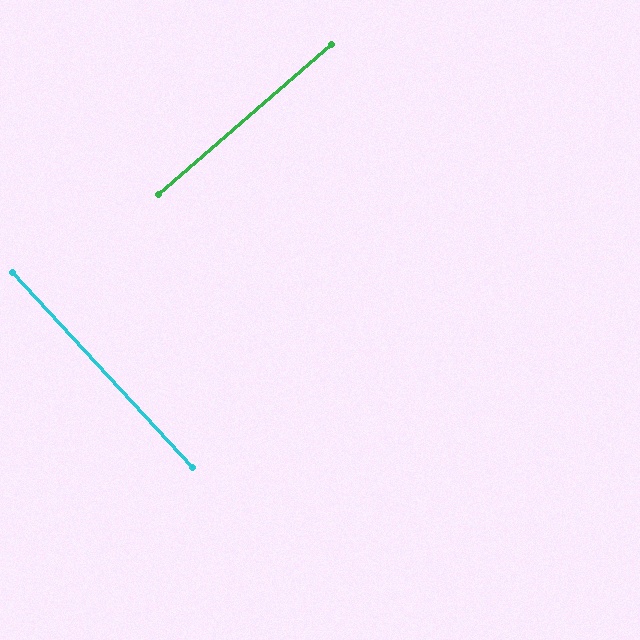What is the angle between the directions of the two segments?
Approximately 88 degrees.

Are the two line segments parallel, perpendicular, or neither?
Perpendicular — they meet at approximately 88°.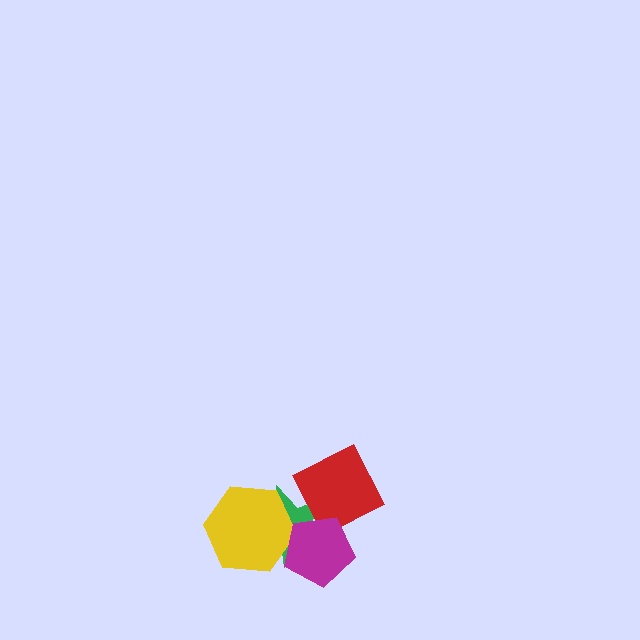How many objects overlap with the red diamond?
2 objects overlap with the red diamond.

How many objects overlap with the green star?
3 objects overlap with the green star.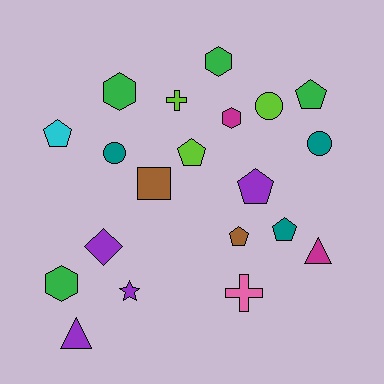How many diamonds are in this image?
There is 1 diamond.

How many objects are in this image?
There are 20 objects.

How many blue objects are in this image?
There are no blue objects.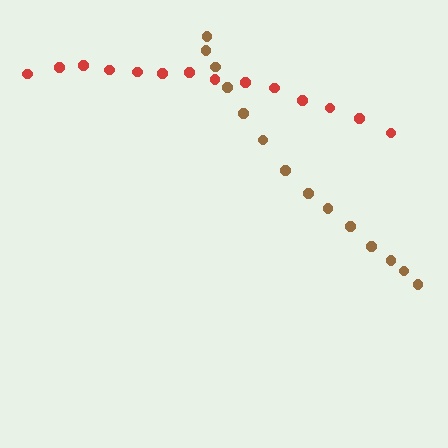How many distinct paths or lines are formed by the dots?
There are 2 distinct paths.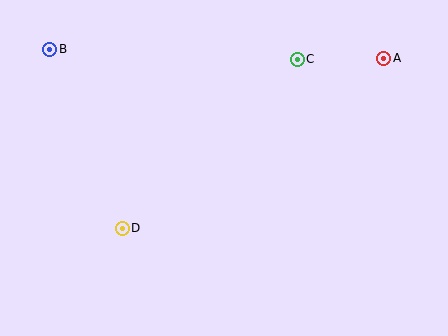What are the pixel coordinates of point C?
Point C is at (297, 59).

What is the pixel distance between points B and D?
The distance between B and D is 193 pixels.